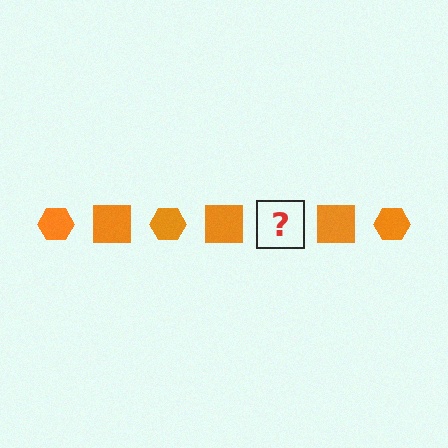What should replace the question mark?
The question mark should be replaced with an orange hexagon.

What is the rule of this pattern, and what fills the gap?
The rule is that the pattern cycles through hexagon, square shapes in orange. The gap should be filled with an orange hexagon.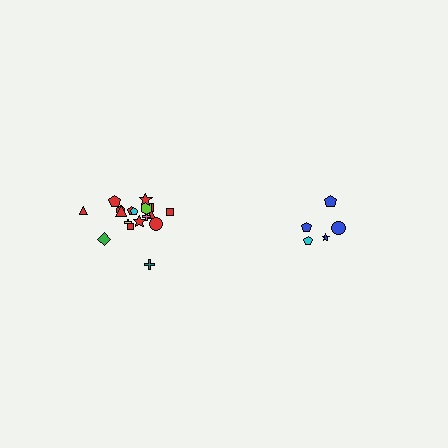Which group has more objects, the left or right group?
The left group.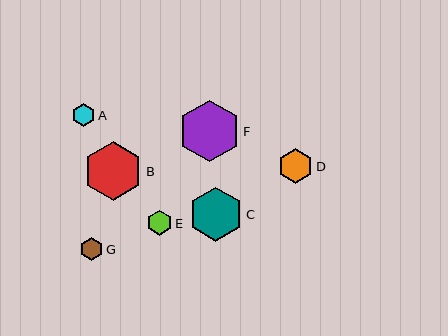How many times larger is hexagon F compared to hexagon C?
Hexagon F is approximately 1.1 times the size of hexagon C.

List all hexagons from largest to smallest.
From largest to smallest: F, B, C, D, E, G, A.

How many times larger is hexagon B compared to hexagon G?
Hexagon B is approximately 2.6 times the size of hexagon G.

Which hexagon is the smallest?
Hexagon A is the smallest with a size of approximately 23 pixels.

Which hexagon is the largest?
Hexagon F is the largest with a size of approximately 61 pixels.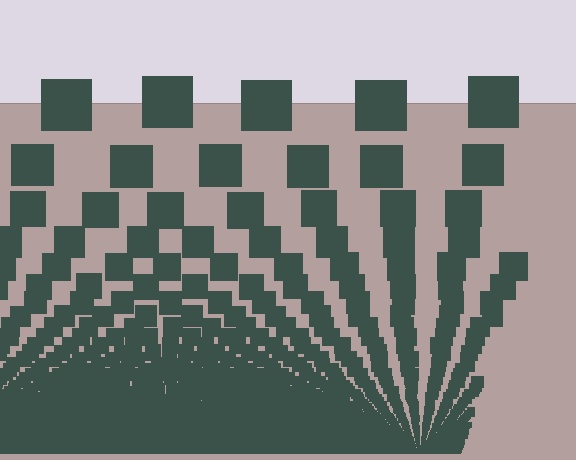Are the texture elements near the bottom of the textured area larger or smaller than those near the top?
Smaller. The gradient is inverted — elements near the bottom are smaller and denser.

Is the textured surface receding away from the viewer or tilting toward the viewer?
The surface appears to tilt toward the viewer. Texture elements get larger and sparser toward the top.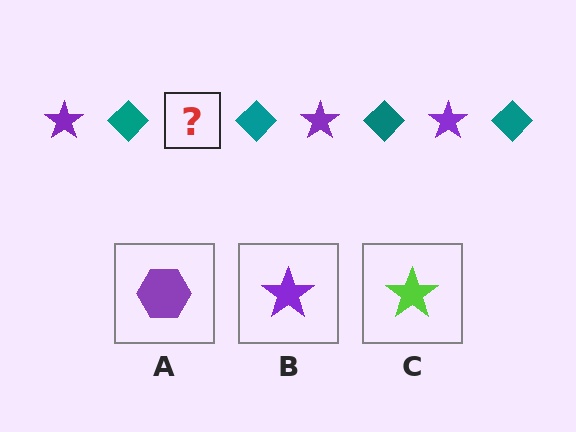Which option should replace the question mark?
Option B.